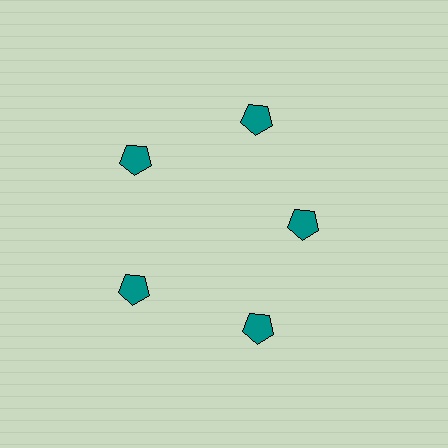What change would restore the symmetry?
The symmetry would be restored by moving it outward, back onto the ring so that all 5 pentagons sit at equal angles and equal distance from the center.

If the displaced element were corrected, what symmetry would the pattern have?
It would have 5-fold rotational symmetry — the pattern would map onto itself every 72 degrees.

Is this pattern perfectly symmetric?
No. The 5 teal pentagons are arranged in a ring, but one element near the 3 o'clock position is pulled inward toward the center, breaking the 5-fold rotational symmetry.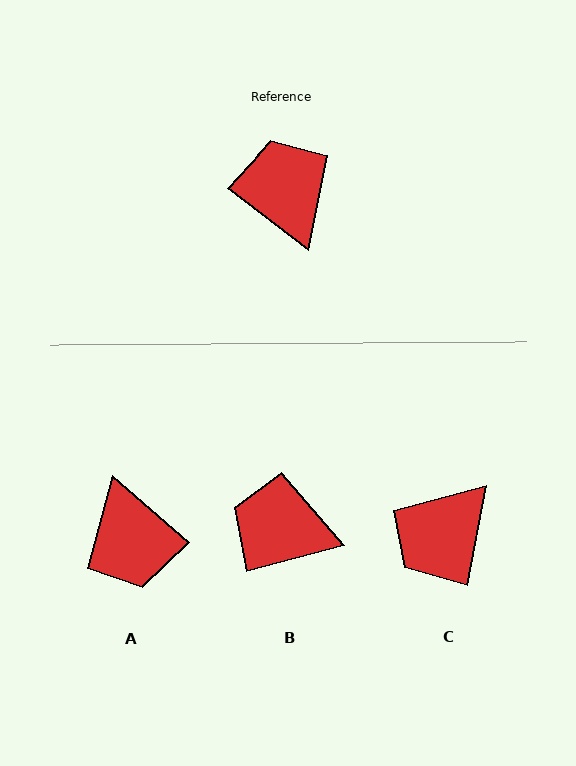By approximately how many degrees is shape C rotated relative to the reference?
Approximately 117 degrees counter-clockwise.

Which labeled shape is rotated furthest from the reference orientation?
A, about 177 degrees away.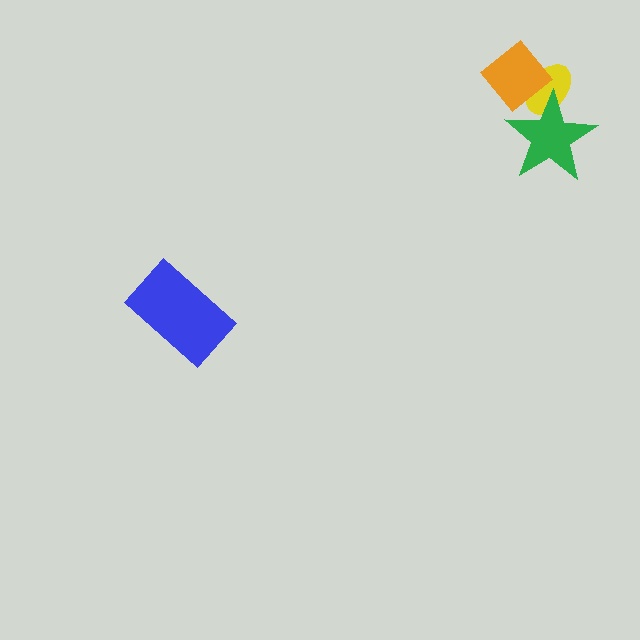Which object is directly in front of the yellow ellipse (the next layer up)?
The green star is directly in front of the yellow ellipse.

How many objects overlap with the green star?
2 objects overlap with the green star.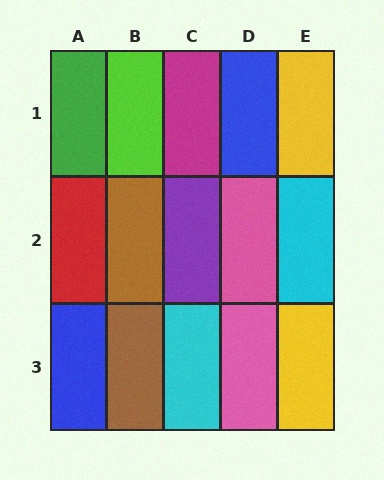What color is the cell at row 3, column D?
Pink.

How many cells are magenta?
1 cell is magenta.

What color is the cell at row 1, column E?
Yellow.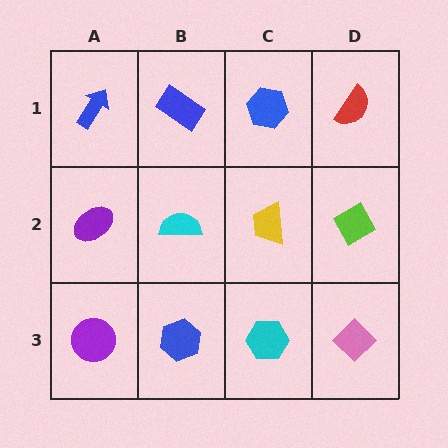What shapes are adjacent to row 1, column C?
A yellow trapezoid (row 2, column C), a blue rectangle (row 1, column B), a red semicircle (row 1, column D).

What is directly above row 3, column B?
A cyan semicircle.